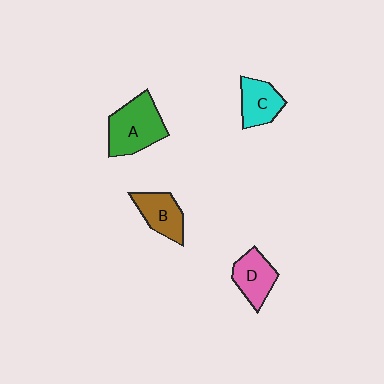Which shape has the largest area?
Shape A (green).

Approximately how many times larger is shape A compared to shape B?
Approximately 1.5 times.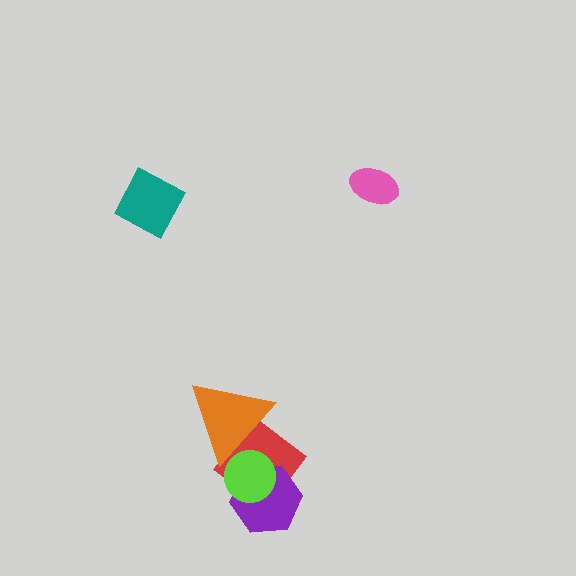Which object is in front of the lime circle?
The orange triangle is in front of the lime circle.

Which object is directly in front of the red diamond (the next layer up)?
The purple hexagon is directly in front of the red diamond.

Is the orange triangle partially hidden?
No, no other shape covers it.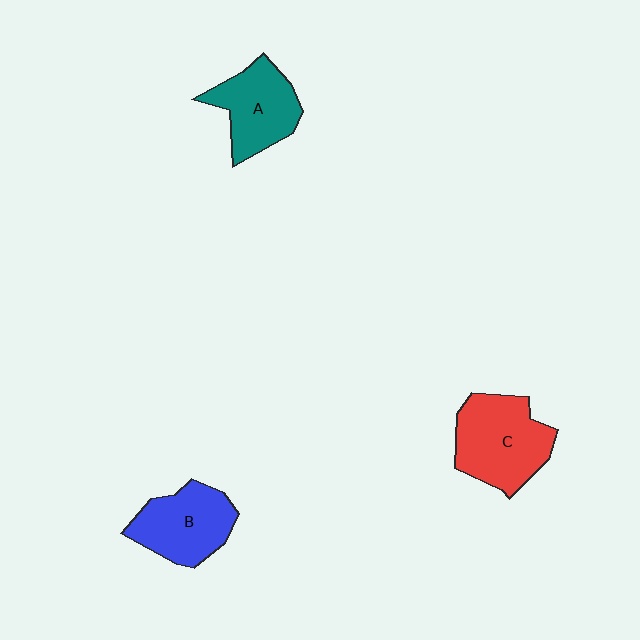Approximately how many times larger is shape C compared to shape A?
Approximately 1.3 times.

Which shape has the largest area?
Shape C (red).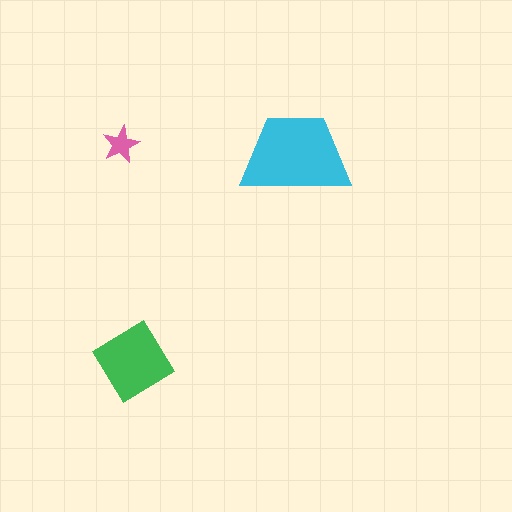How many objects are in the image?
There are 3 objects in the image.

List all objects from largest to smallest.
The cyan trapezoid, the green diamond, the pink star.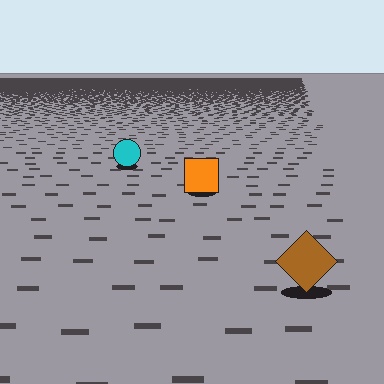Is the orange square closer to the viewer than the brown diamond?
No. The brown diamond is closer — you can tell from the texture gradient: the ground texture is coarser near it.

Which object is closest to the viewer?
The brown diamond is closest. The texture marks near it are larger and more spread out.